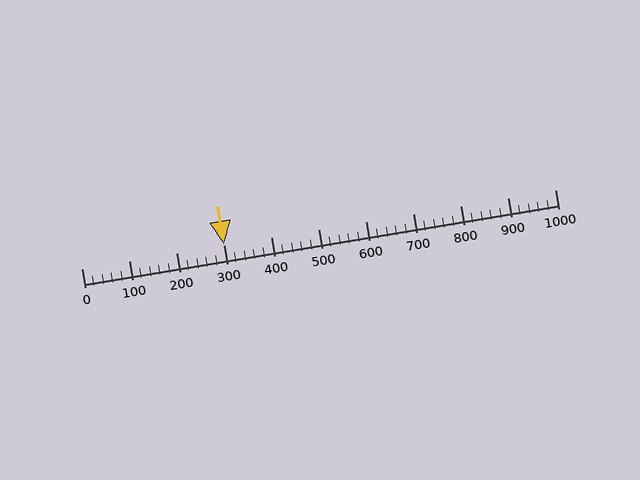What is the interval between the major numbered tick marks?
The major tick marks are spaced 100 units apart.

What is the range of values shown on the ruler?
The ruler shows values from 0 to 1000.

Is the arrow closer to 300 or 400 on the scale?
The arrow is closer to 300.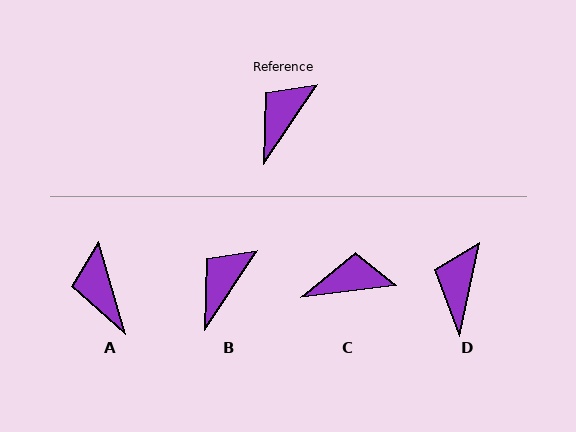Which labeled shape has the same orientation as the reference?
B.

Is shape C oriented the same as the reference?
No, it is off by about 49 degrees.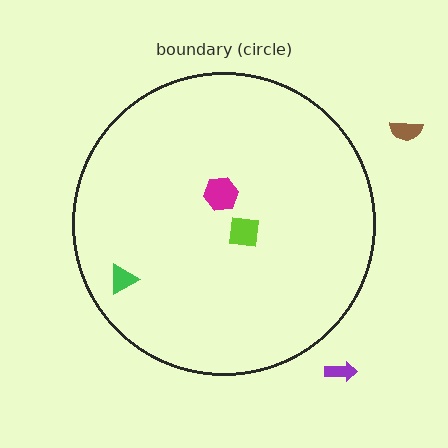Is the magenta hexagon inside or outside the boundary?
Inside.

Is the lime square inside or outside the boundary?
Inside.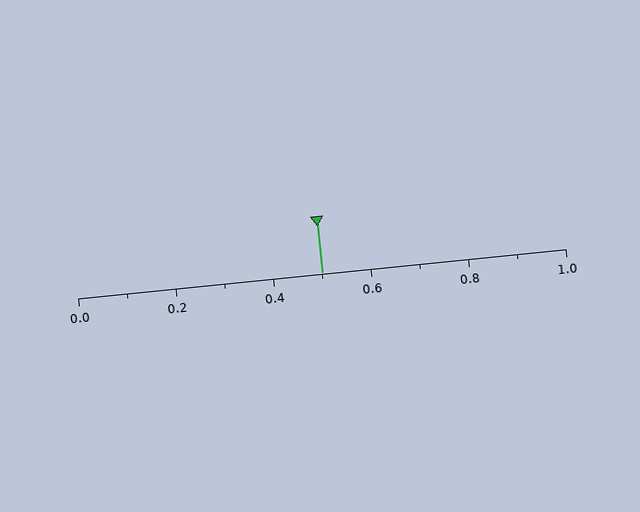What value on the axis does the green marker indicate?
The marker indicates approximately 0.5.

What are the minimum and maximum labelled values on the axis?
The axis runs from 0.0 to 1.0.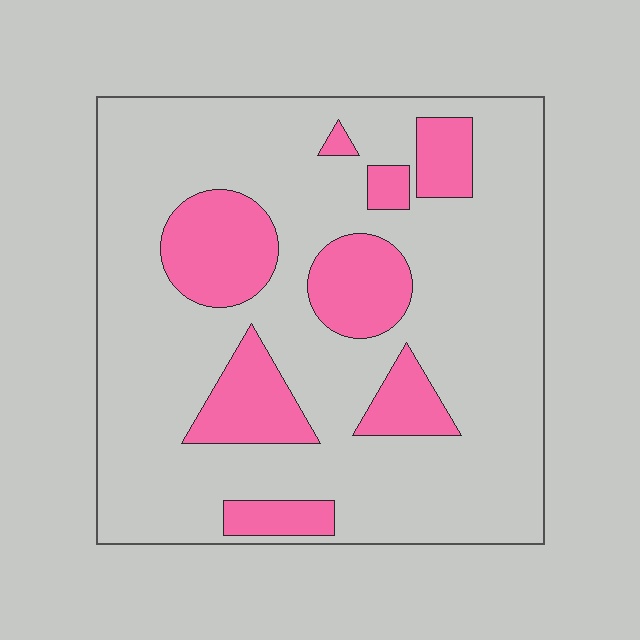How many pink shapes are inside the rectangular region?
8.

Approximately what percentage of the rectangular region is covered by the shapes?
Approximately 20%.